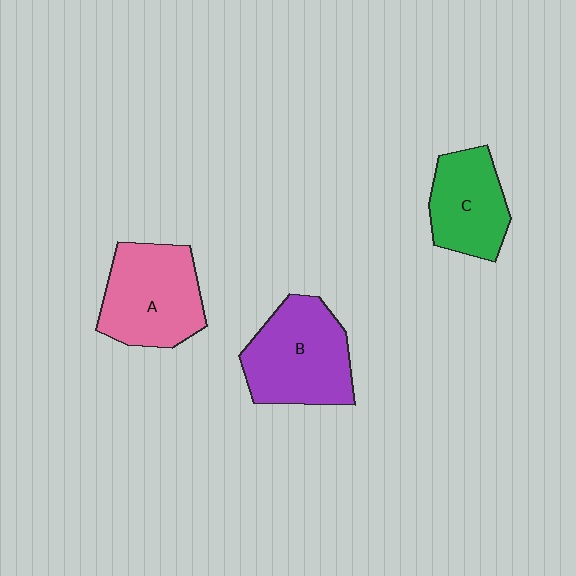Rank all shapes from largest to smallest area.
From largest to smallest: B (purple), A (pink), C (green).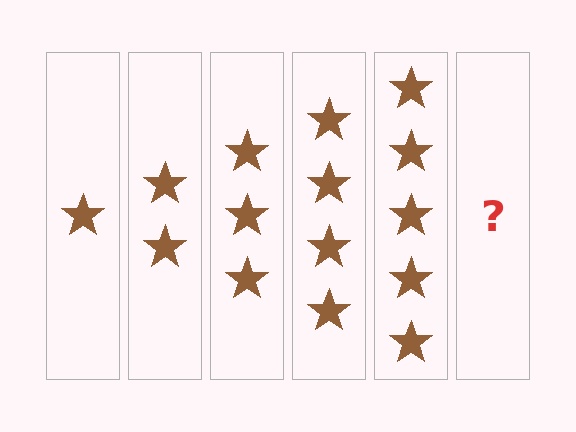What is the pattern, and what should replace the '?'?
The pattern is that each step adds one more star. The '?' should be 6 stars.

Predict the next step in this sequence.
The next step is 6 stars.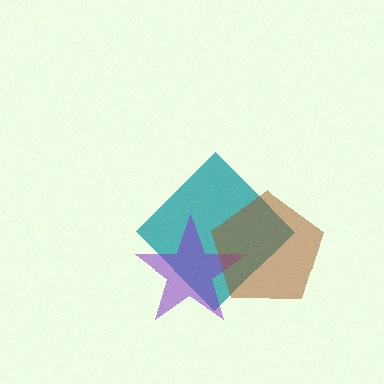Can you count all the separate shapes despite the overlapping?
Yes, there are 3 separate shapes.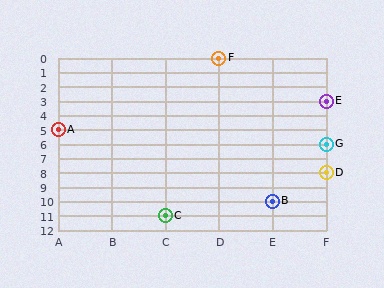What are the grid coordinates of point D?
Point D is at grid coordinates (F, 8).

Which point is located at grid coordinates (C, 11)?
Point C is at (C, 11).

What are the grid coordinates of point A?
Point A is at grid coordinates (A, 5).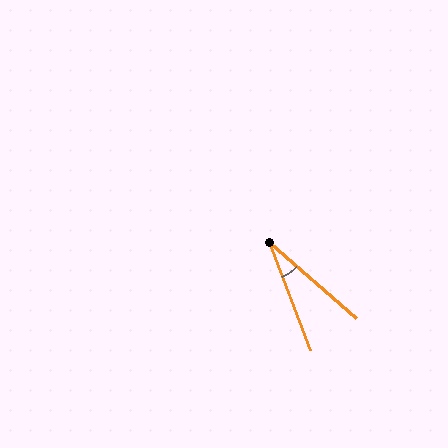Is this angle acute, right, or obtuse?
It is acute.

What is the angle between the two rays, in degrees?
Approximately 28 degrees.